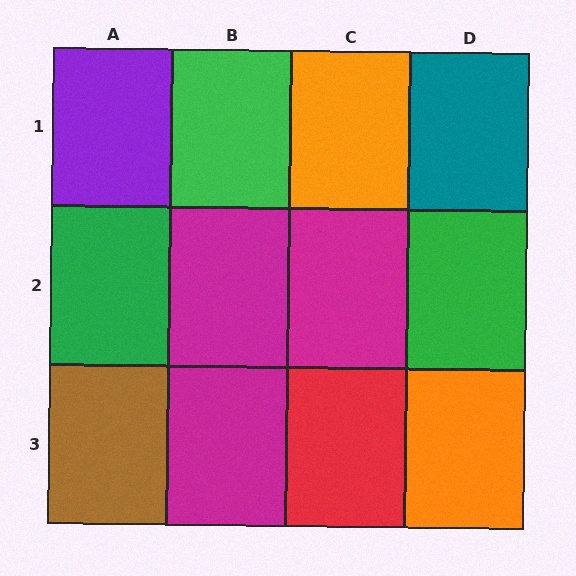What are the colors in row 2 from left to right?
Green, magenta, magenta, green.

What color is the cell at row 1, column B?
Green.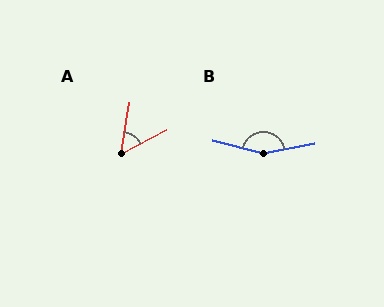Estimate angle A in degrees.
Approximately 53 degrees.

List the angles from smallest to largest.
A (53°), B (154°).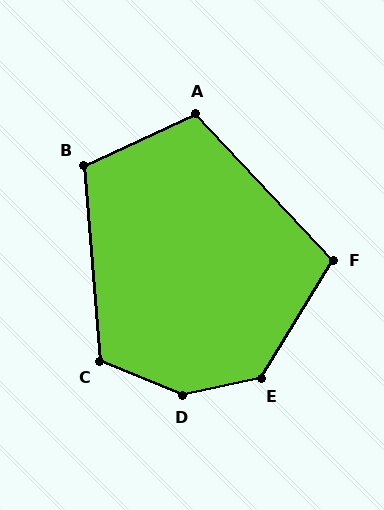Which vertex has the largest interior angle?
D, at approximately 145 degrees.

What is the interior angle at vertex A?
Approximately 109 degrees (obtuse).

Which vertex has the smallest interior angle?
F, at approximately 106 degrees.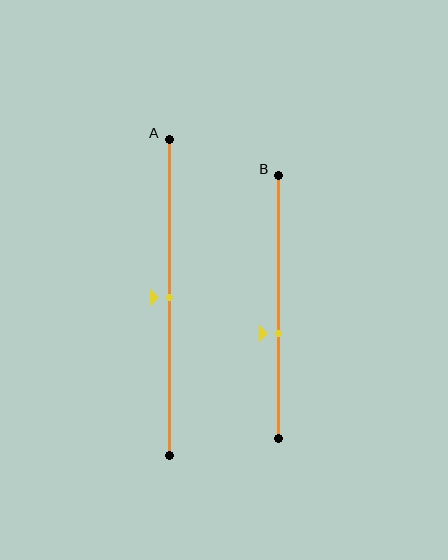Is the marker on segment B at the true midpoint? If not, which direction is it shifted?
No, the marker on segment B is shifted downward by about 10% of the segment length.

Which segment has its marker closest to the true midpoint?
Segment A has its marker closest to the true midpoint.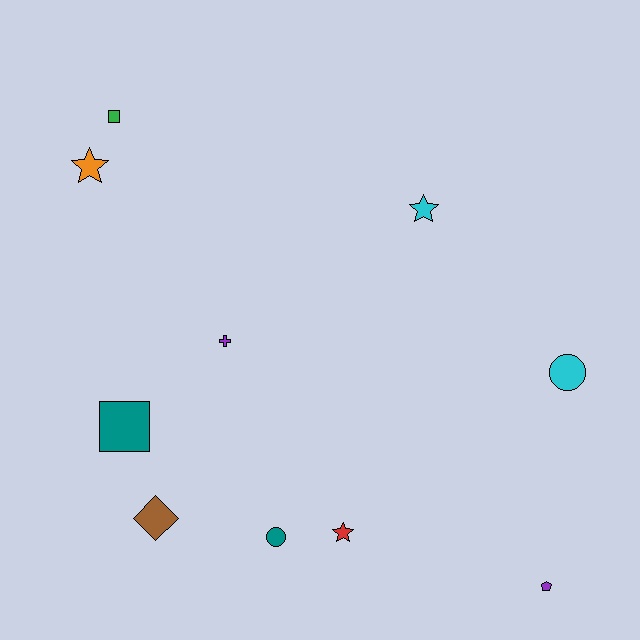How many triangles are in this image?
There are no triangles.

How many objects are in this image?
There are 10 objects.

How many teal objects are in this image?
There are 2 teal objects.